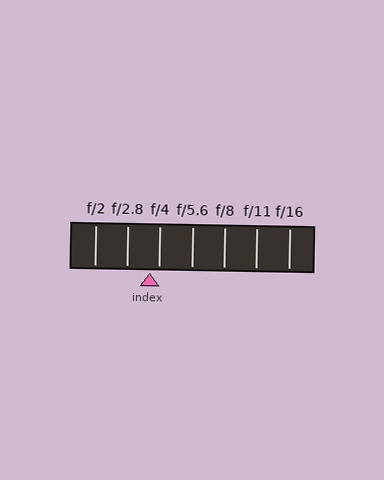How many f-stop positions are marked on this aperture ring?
There are 7 f-stop positions marked.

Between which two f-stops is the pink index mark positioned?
The index mark is between f/2.8 and f/4.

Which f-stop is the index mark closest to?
The index mark is closest to f/4.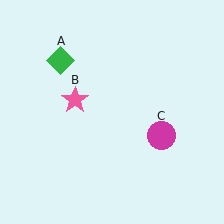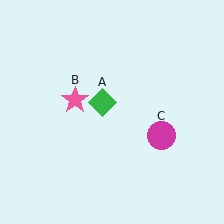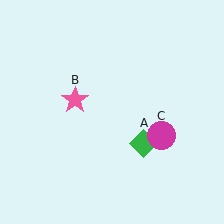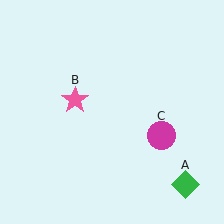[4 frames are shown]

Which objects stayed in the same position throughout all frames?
Pink star (object B) and magenta circle (object C) remained stationary.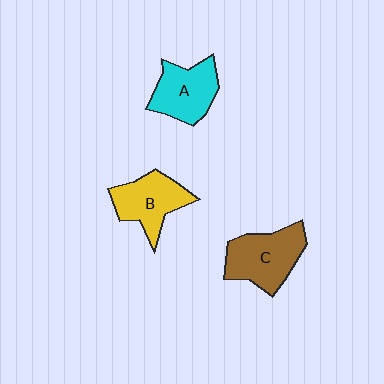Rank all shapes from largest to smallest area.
From largest to smallest: C (brown), A (cyan), B (yellow).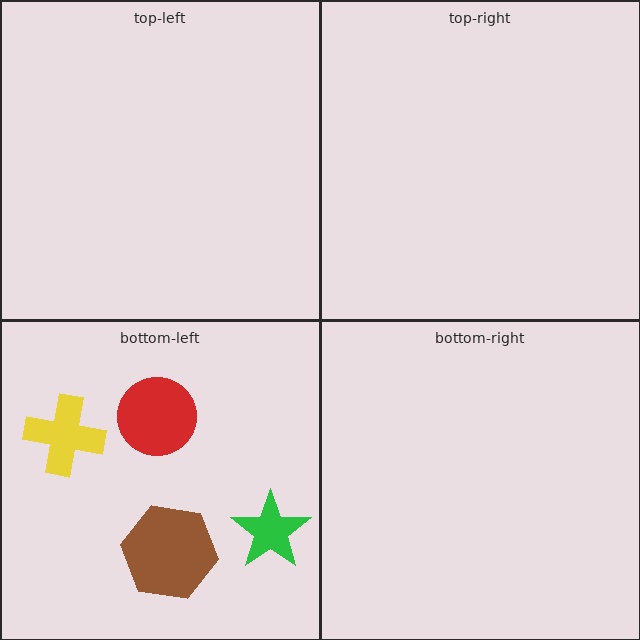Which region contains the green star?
The bottom-left region.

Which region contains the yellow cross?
The bottom-left region.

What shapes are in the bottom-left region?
The yellow cross, the red circle, the green star, the brown hexagon.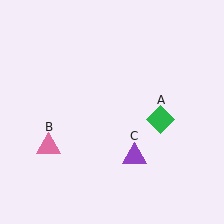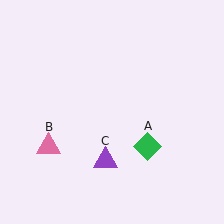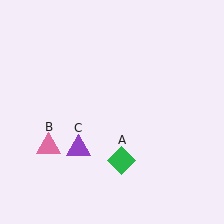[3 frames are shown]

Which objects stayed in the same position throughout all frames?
Pink triangle (object B) remained stationary.